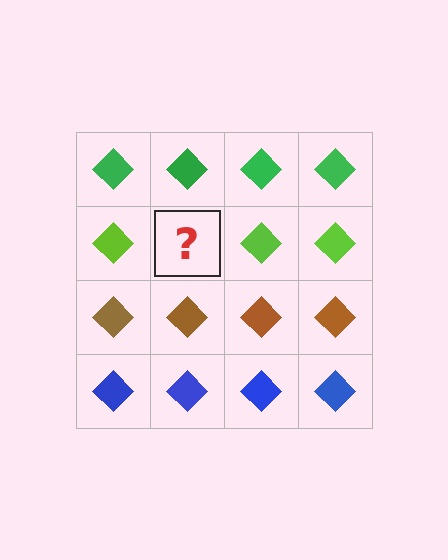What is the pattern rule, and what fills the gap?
The rule is that each row has a consistent color. The gap should be filled with a lime diamond.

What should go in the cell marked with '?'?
The missing cell should contain a lime diamond.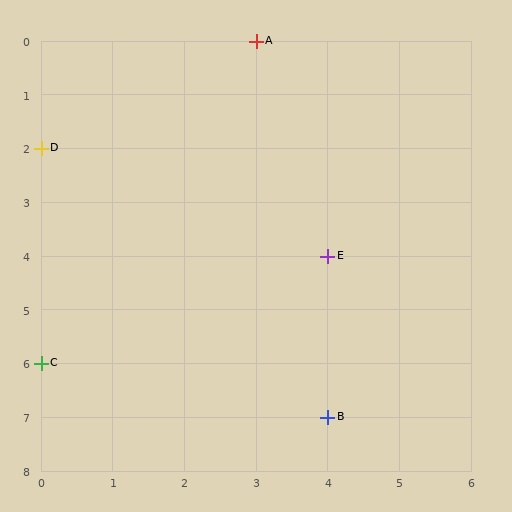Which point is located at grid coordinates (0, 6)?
Point C is at (0, 6).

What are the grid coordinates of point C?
Point C is at grid coordinates (0, 6).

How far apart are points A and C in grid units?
Points A and C are 3 columns and 6 rows apart (about 6.7 grid units diagonally).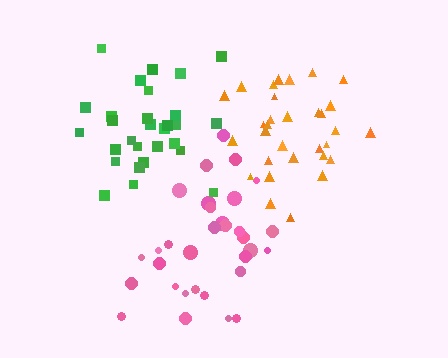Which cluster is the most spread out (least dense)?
Pink.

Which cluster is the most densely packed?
Orange.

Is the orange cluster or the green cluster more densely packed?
Orange.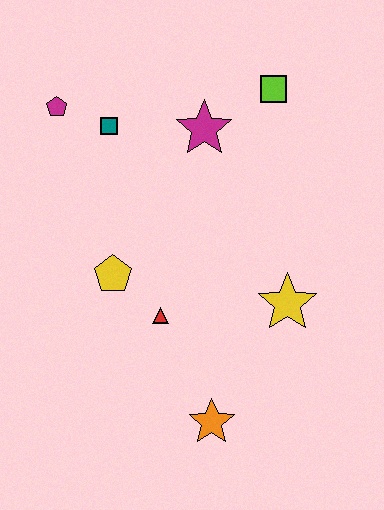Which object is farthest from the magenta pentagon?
The orange star is farthest from the magenta pentagon.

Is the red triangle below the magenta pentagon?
Yes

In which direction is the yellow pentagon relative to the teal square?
The yellow pentagon is below the teal square.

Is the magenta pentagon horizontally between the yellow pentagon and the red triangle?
No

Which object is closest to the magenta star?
The lime square is closest to the magenta star.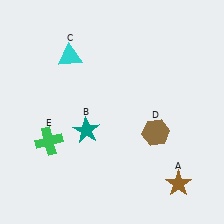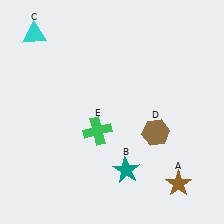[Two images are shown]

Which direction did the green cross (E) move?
The green cross (E) moved right.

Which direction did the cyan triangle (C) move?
The cyan triangle (C) moved left.